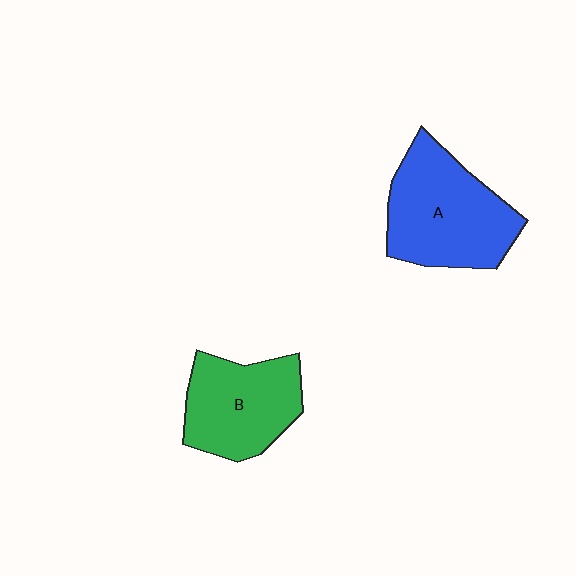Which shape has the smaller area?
Shape B (green).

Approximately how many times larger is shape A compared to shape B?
Approximately 1.2 times.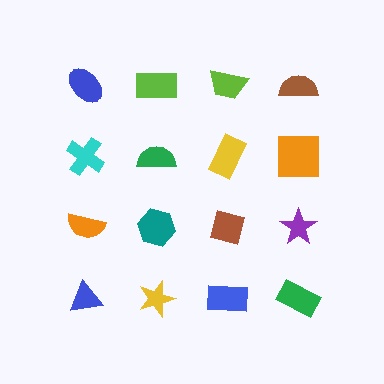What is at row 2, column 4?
An orange square.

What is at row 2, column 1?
A cyan cross.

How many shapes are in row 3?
4 shapes.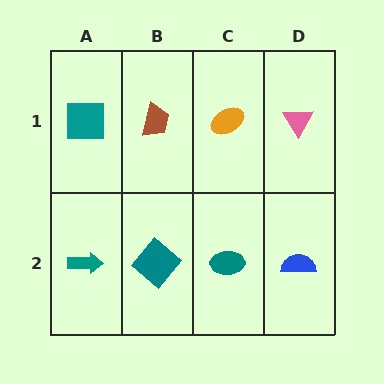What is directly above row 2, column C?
An orange ellipse.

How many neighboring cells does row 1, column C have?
3.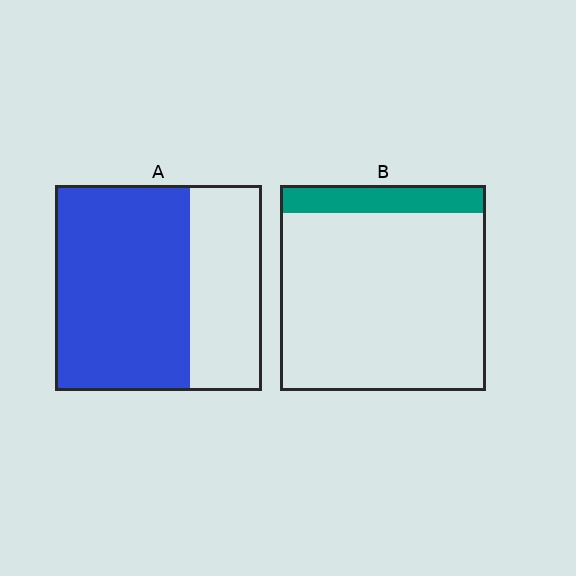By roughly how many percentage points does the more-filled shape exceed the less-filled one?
By roughly 50 percentage points (A over B).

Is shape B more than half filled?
No.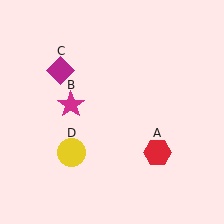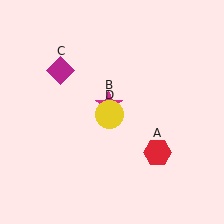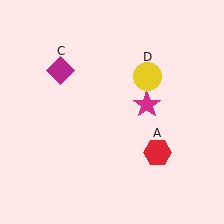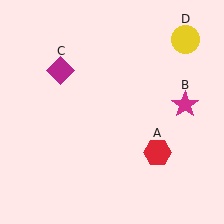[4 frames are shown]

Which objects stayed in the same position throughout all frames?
Red hexagon (object A) and magenta diamond (object C) remained stationary.